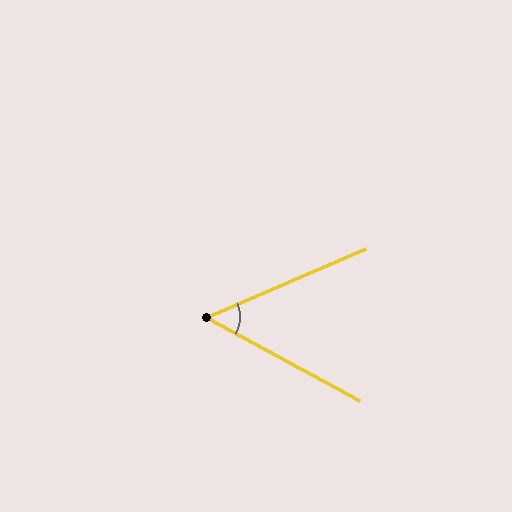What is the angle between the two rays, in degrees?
Approximately 52 degrees.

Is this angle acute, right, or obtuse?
It is acute.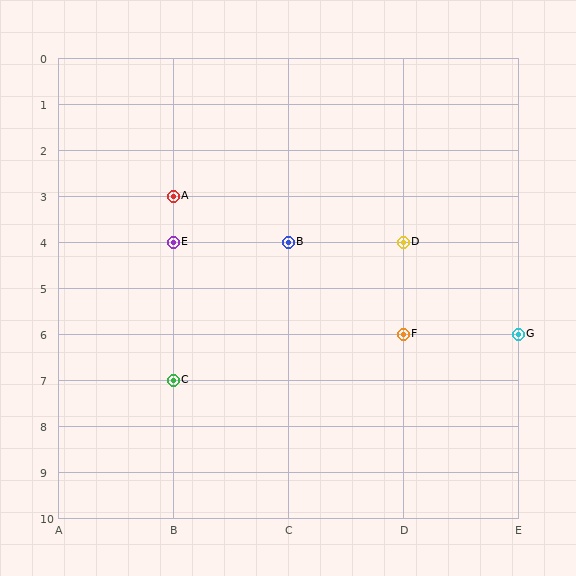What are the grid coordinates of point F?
Point F is at grid coordinates (D, 6).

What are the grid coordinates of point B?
Point B is at grid coordinates (C, 4).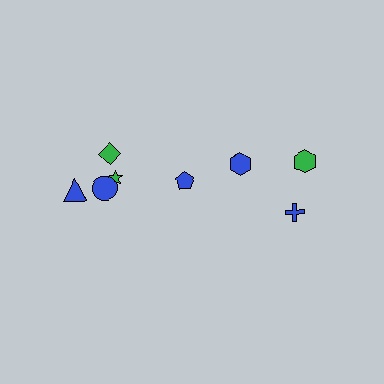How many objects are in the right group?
There are 3 objects.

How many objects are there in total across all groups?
There are 8 objects.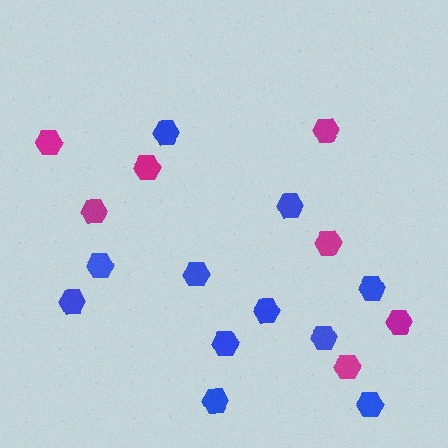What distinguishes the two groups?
There are 2 groups: one group of blue hexagons (11) and one group of magenta hexagons (7).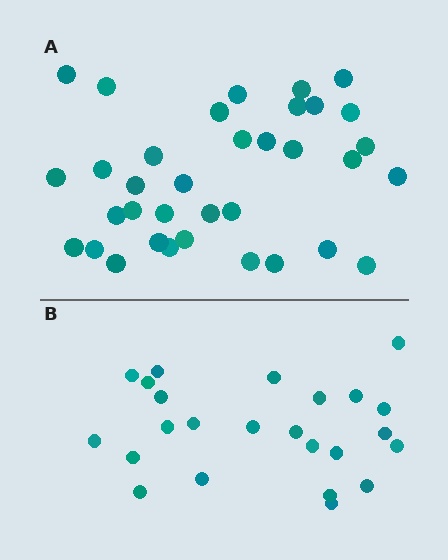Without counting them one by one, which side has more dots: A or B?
Region A (the top region) has more dots.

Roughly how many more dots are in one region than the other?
Region A has roughly 12 or so more dots than region B.